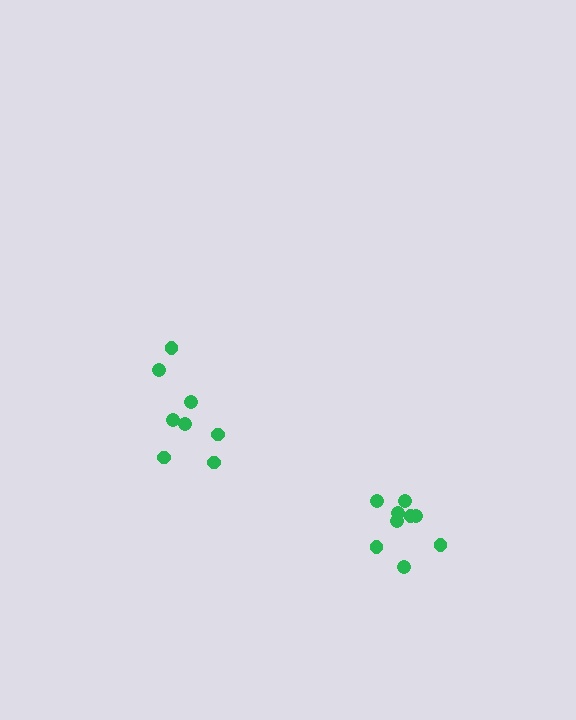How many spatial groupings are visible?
There are 2 spatial groupings.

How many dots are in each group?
Group 1: 9 dots, Group 2: 8 dots (17 total).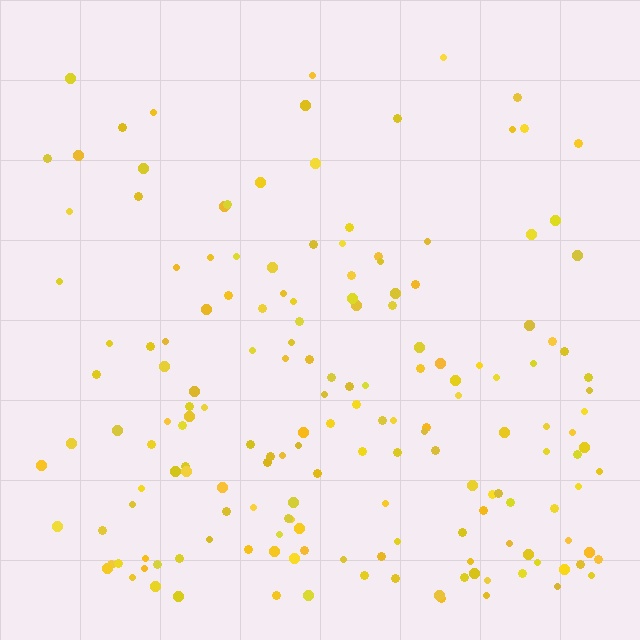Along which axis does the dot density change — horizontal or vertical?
Vertical.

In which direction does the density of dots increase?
From top to bottom, with the bottom side densest.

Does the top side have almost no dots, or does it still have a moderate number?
Still a moderate number, just noticeably fewer than the bottom.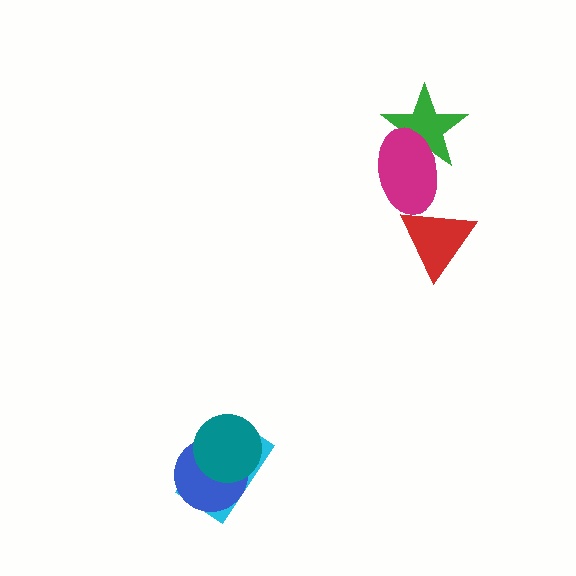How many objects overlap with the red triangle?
1 object overlaps with the red triangle.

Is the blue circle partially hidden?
Yes, it is partially covered by another shape.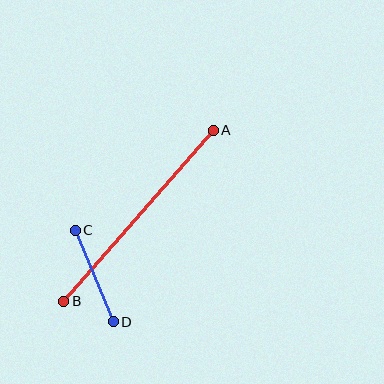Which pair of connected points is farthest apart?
Points A and B are farthest apart.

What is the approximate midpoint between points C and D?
The midpoint is at approximately (94, 276) pixels.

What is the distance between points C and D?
The distance is approximately 99 pixels.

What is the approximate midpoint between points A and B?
The midpoint is at approximately (139, 216) pixels.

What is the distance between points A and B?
The distance is approximately 227 pixels.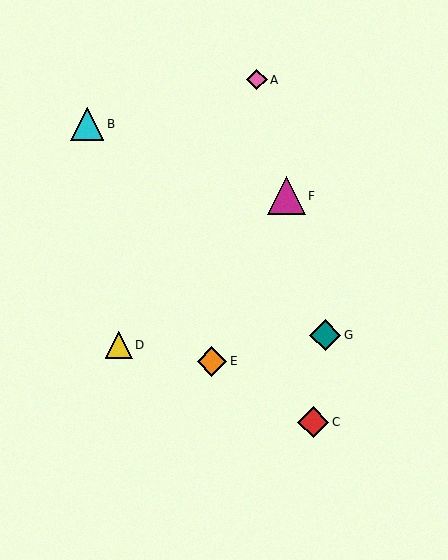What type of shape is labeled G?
Shape G is a teal diamond.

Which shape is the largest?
The magenta triangle (labeled F) is the largest.